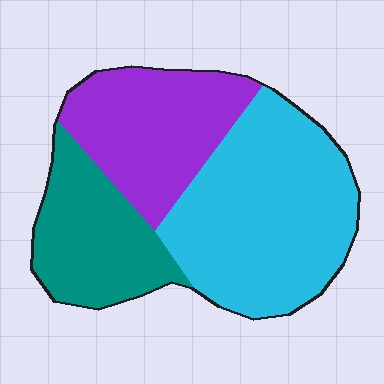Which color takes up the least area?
Teal, at roughly 25%.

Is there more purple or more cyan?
Cyan.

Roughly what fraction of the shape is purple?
Purple takes up between a quarter and a half of the shape.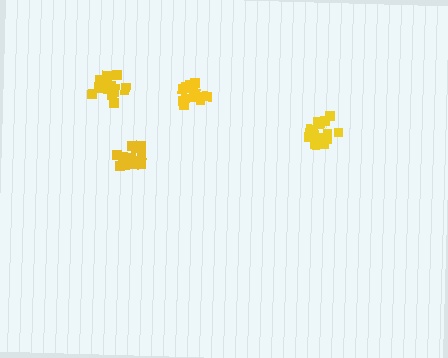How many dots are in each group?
Group 1: 17 dots, Group 2: 19 dots, Group 3: 13 dots, Group 4: 16 dots (65 total).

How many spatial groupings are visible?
There are 4 spatial groupings.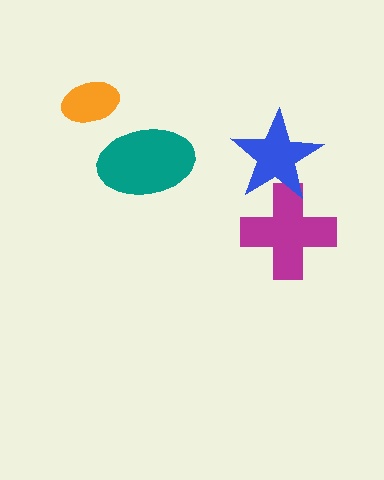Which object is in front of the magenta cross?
The blue star is in front of the magenta cross.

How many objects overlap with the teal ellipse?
0 objects overlap with the teal ellipse.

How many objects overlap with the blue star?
1 object overlaps with the blue star.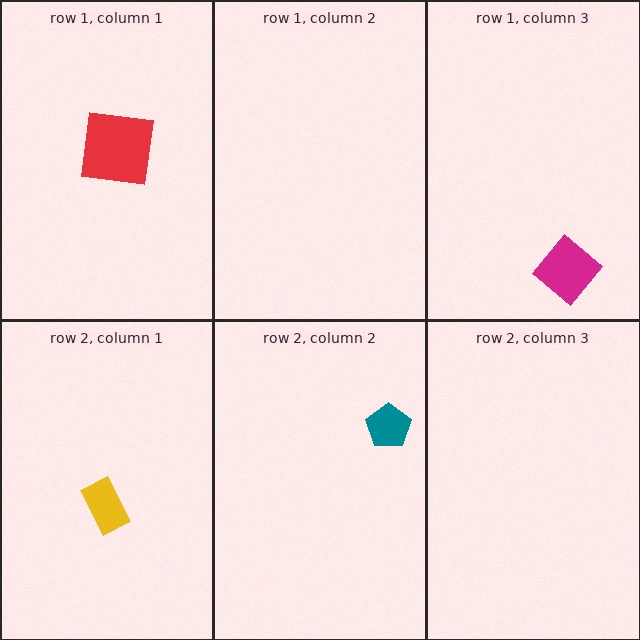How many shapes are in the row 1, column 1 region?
1.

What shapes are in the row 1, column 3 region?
The magenta diamond.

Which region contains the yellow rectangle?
The row 2, column 1 region.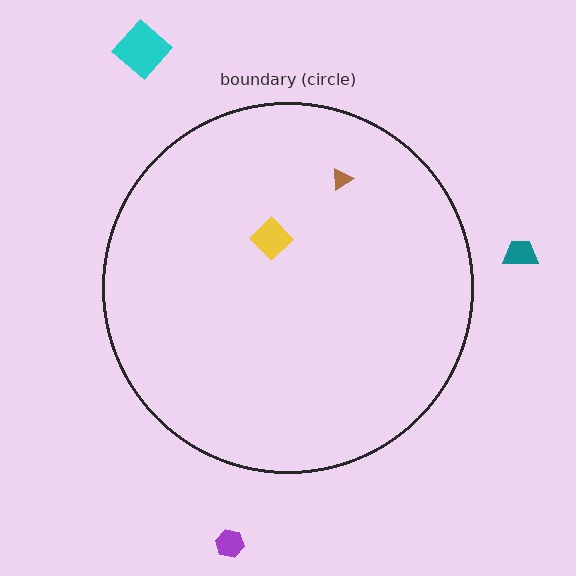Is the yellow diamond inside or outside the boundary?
Inside.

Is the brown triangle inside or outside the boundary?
Inside.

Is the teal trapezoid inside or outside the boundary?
Outside.